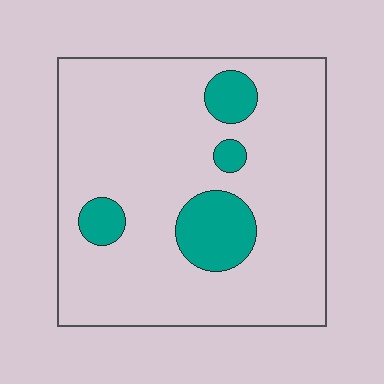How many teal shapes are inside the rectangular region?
4.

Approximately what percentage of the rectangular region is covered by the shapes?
Approximately 15%.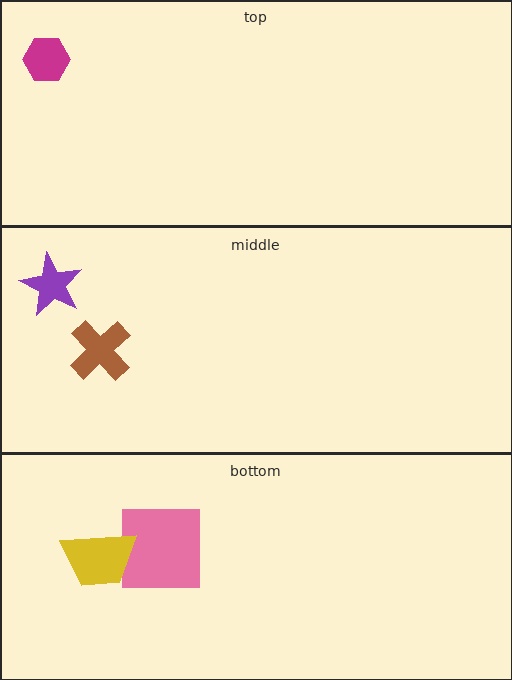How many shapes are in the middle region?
2.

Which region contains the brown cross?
The middle region.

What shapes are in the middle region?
The purple star, the brown cross.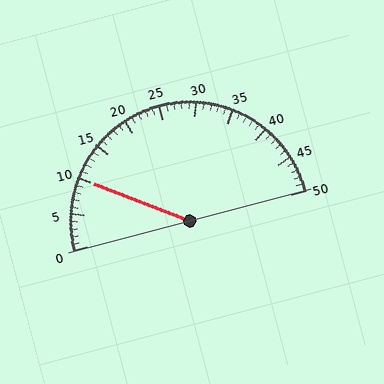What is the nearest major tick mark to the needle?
The nearest major tick mark is 10.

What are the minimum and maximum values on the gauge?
The gauge ranges from 0 to 50.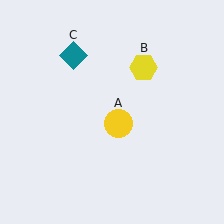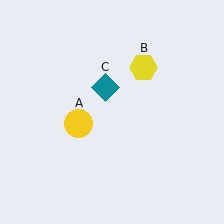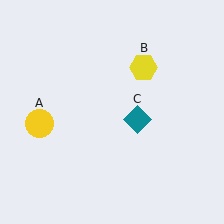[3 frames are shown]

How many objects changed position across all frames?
2 objects changed position: yellow circle (object A), teal diamond (object C).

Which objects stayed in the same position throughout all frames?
Yellow hexagon (object B) remained stationary.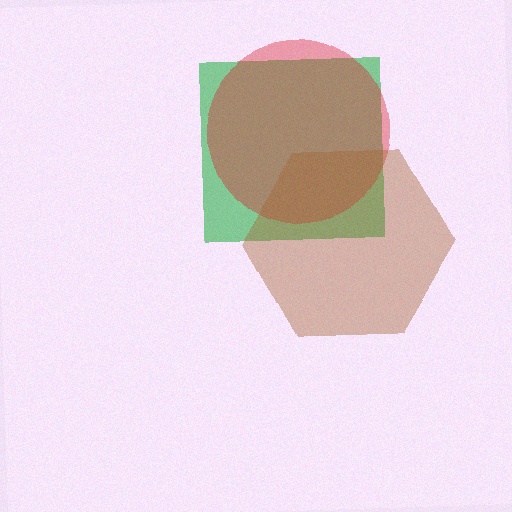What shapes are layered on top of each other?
The layered shapes are: a green square, a red circle, a brown hexagon.